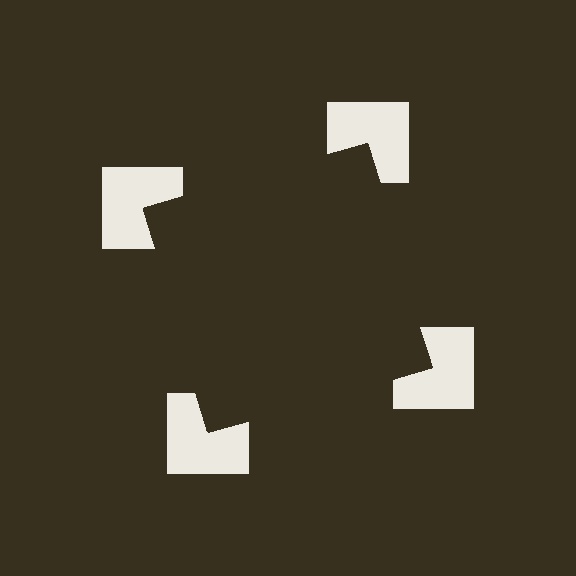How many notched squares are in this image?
There are 4 — one at each vertex of the illusory square.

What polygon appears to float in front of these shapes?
An illusory square — its edges are inferred from the aligned wedge cuts in the notched squares, not physically drawn.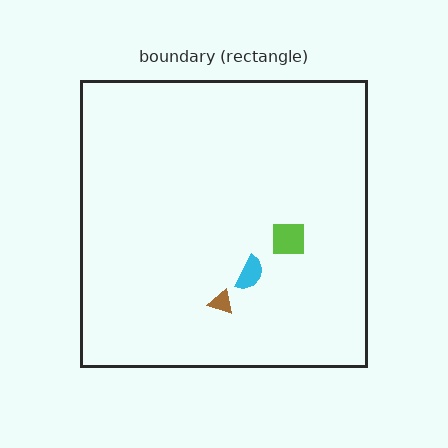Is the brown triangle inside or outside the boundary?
Inside.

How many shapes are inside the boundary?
3 inside, 0 outside.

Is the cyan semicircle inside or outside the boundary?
Inside.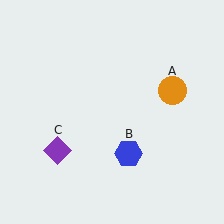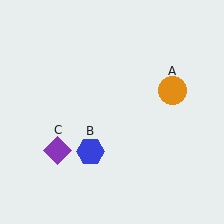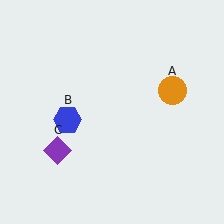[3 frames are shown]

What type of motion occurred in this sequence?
The blue hexagon (object B) rotated clockwise around the center of the scene.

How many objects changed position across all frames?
1 object changed position: blue hexagon (object B).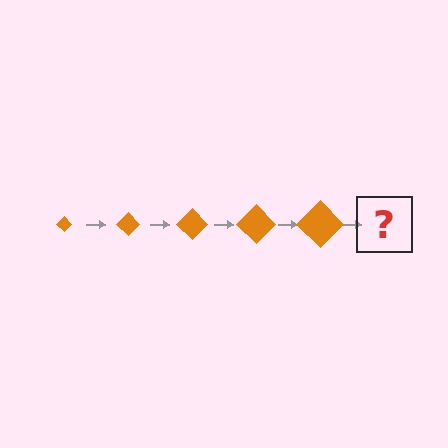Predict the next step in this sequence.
The next step is an orange diamond, larger than the previous one.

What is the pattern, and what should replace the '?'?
The pattern is that the diamond gets progressively larger each step. The '?' should be an orange diamond, larger than the previous one.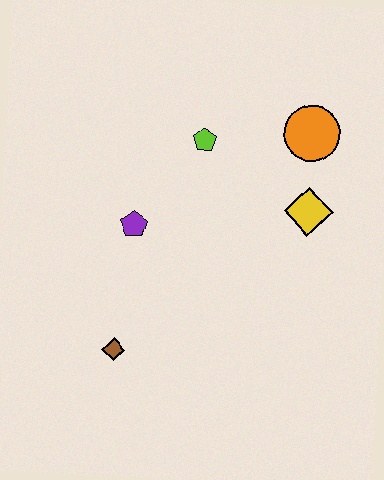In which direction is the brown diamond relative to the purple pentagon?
The brown diamond is below the purple pentagon.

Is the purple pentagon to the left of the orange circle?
Yes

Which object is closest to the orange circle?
The yellow diamond is closest to the orange circle.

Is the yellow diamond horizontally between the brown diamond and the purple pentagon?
No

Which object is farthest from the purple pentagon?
The orange circle is farthest from the purple pentagon.